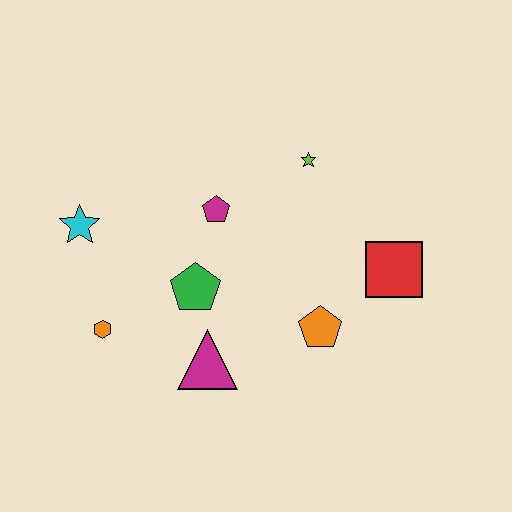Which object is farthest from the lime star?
The orange hexagon is farthest from the lime star.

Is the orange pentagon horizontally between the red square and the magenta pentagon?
Yes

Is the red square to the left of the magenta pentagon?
No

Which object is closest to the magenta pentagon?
The green pentagon is closest to the magenta pentagon.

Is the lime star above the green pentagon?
Yes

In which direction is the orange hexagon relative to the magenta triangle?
The orange hexagon is to the left of the magenta triangle.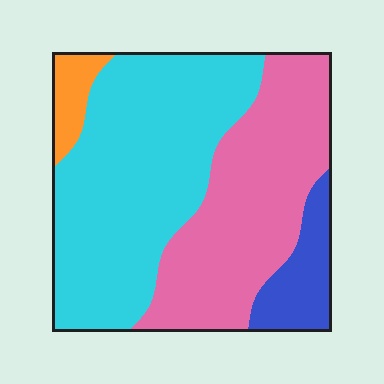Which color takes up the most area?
Cyan, at roughly 50%.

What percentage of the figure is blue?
Blue takes up about one tenth (1/10) of the figure.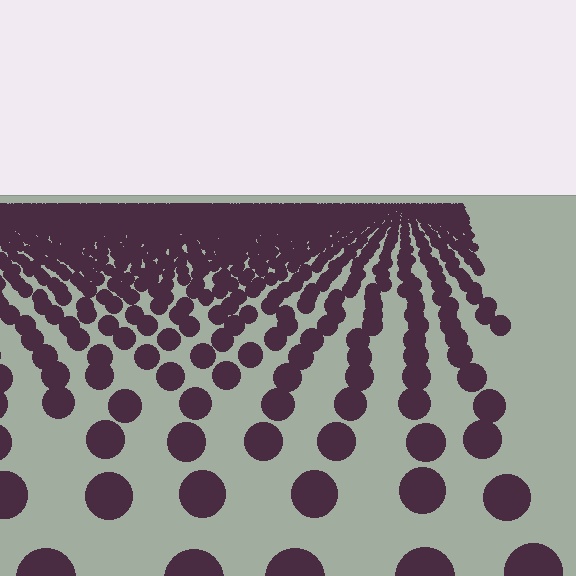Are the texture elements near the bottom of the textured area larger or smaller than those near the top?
Larger. Near the bottom, elements are closer to the viewer and appear at a bigger on-screen size.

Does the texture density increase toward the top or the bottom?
Density increases toward the top.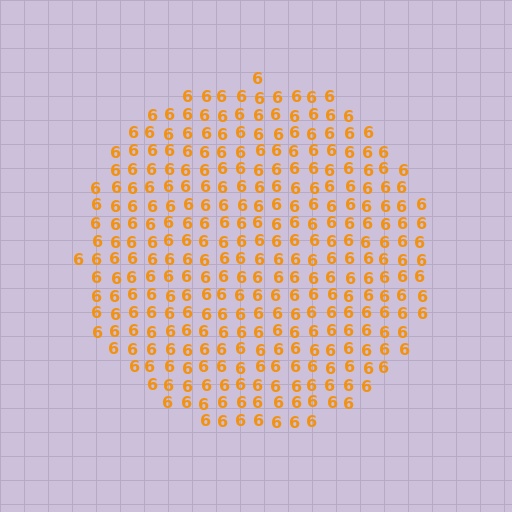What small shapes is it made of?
It is made of small digit 6's.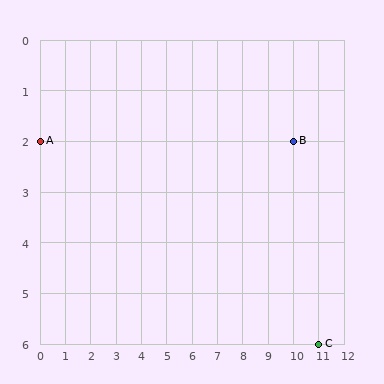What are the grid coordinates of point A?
Point A is at grid coordinates (0, 2).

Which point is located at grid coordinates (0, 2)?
Point A is at (0, 2).